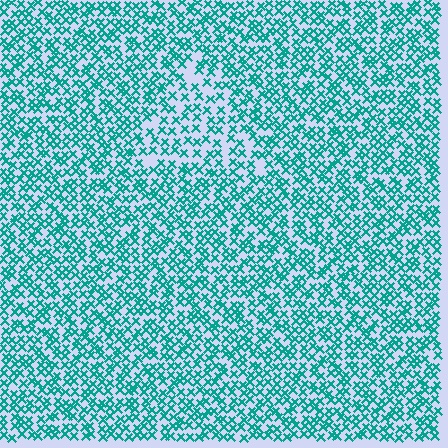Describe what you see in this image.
The image contains small teal elements arranged at two different densities. A triangle-shaped region is visible where the elements are less densely packed than the surrounding area.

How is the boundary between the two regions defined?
The boundary is defined by a change in element density (approximately 1.6x ratio). All elements are the same color, size, and shape.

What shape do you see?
I see a triangle.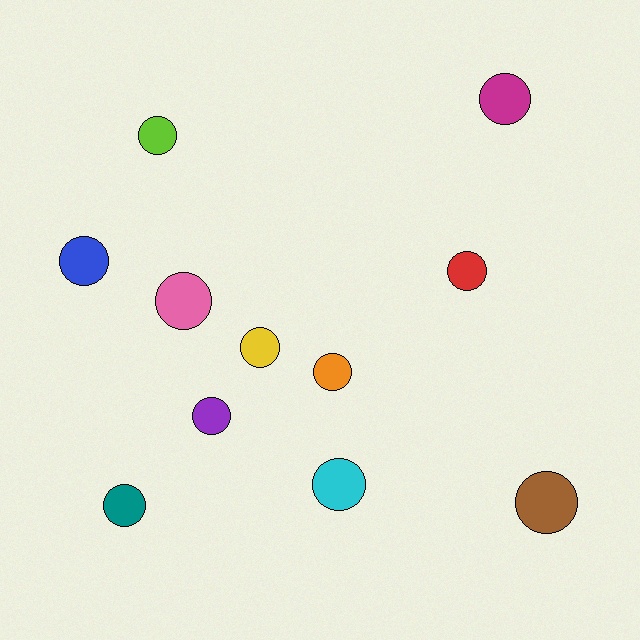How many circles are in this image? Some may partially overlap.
There are 11 circles.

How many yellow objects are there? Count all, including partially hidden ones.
There is 1 yellow object.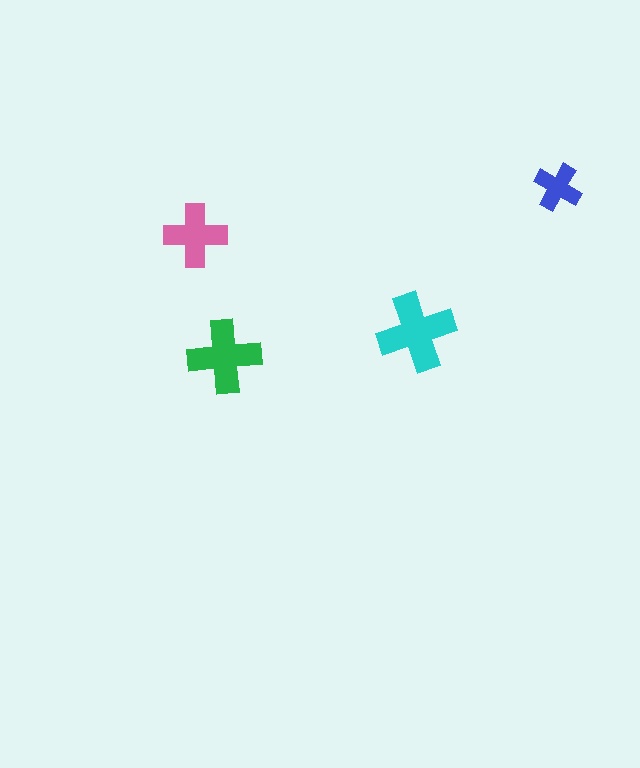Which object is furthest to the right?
The blue cross is rightmost.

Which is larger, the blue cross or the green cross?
The green one.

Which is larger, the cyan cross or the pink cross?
The cyan one.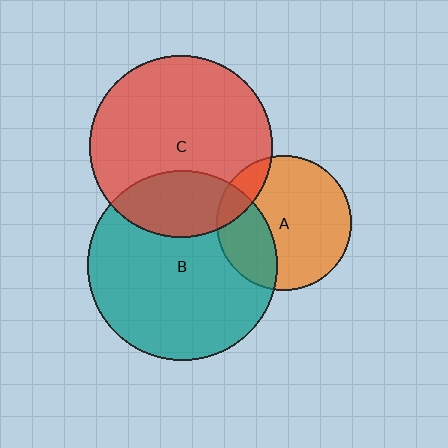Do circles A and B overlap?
Yes.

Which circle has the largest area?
Circle B (teal).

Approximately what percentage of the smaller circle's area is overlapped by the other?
Approximately 30%.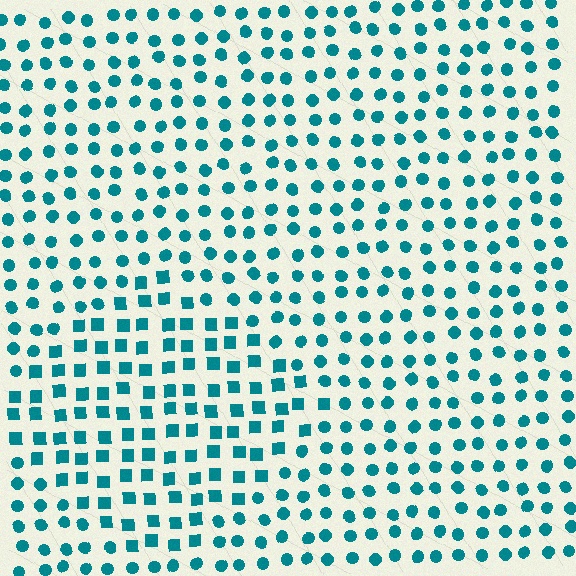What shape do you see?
I see a diamond.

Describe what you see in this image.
The image is filled with small teal elements arranged in a uniform grid. A diamond-shaped region contains squares, while the surrounding area contains circles. The boundary is defined purely by the change in element shape.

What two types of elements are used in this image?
The image uses squares inside the diamond region and circles outside it.